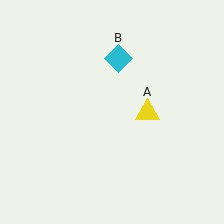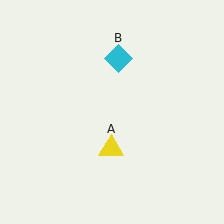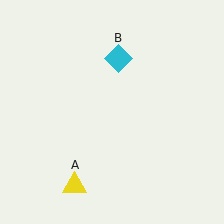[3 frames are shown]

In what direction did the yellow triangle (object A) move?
The yellow triangle (object A) moved down and to the left.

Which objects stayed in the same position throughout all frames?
Cyan diamond (object B) remained stationary.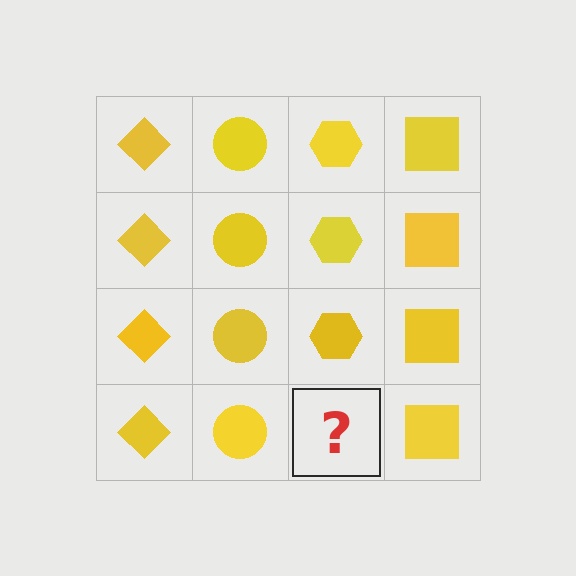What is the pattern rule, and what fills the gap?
The rule is that each column has a consistent shape. The gap should be filled with a yellow hexagon.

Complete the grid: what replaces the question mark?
The question mark should be replaced with a yellow hexagon.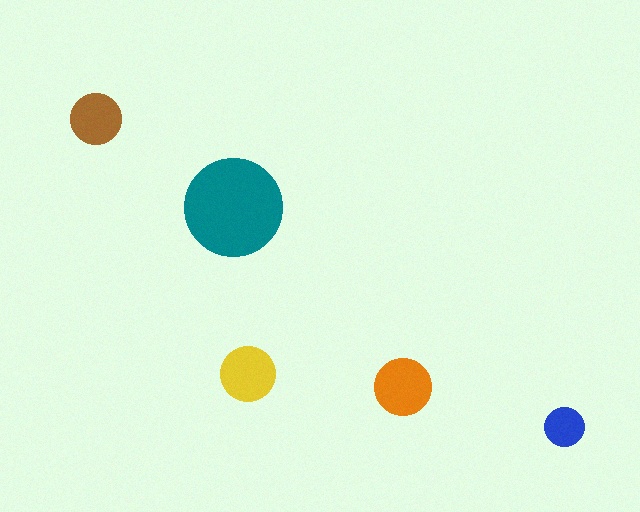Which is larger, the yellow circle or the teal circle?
The teal one.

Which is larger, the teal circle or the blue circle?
The teal one.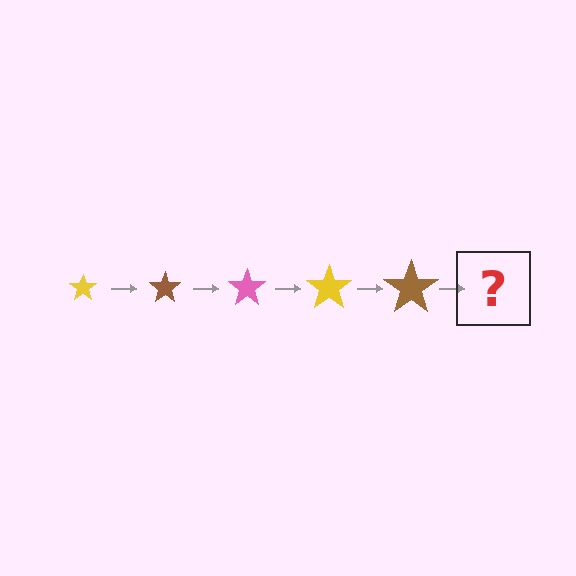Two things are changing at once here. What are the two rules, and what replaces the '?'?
The two rules are that the star grows larger each step and the color cycles through yellow, brown, and pink. The '?' should be a pink star, larger than the previous one.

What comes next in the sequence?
The next element should be a pink star, larger than the previous one.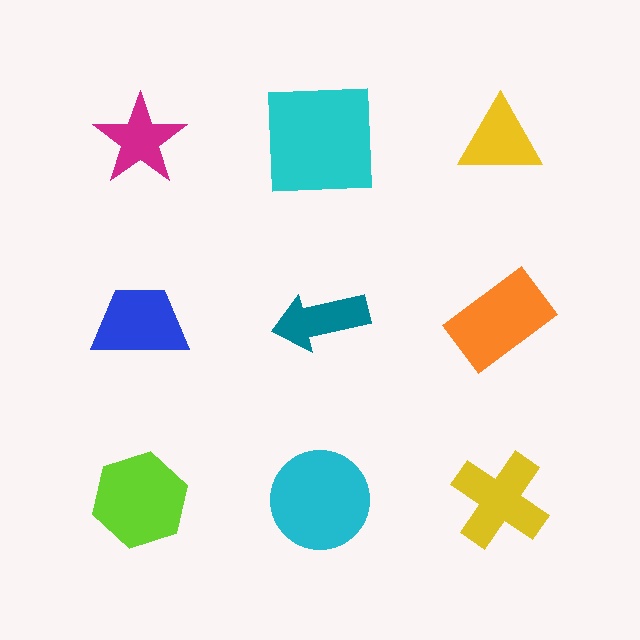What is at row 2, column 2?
A teal arrow.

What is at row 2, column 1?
A blue trapezoid.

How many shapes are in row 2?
3 shapes.